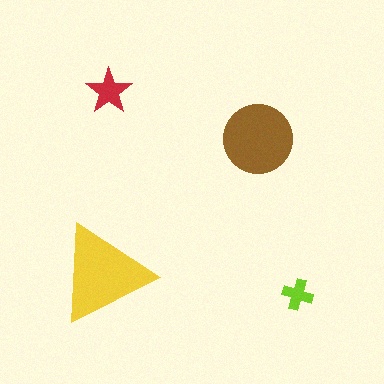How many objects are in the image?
There are 4 objects in the image.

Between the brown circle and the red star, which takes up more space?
The brown circle.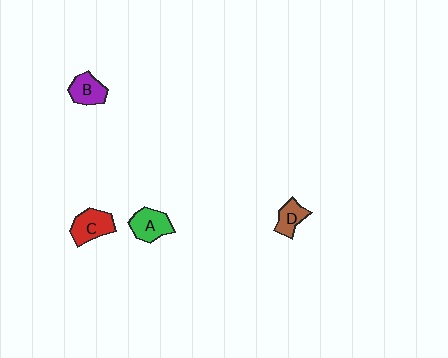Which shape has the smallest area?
Shape D (brown).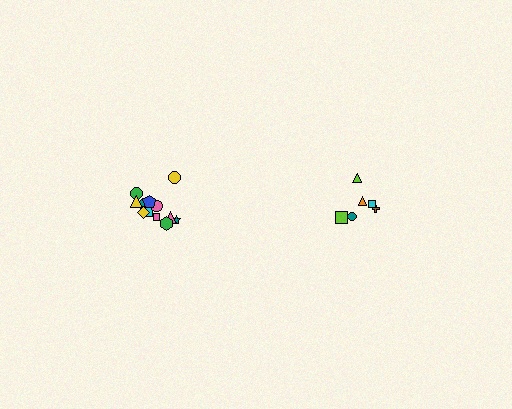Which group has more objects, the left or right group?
The left group.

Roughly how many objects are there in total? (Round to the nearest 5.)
Roughly 20 objects in total.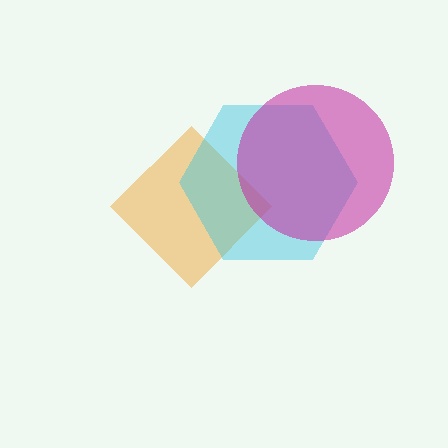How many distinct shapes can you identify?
There are 3 distinct shapes: an orange diamond, a cyan hexagon, a magenta circle.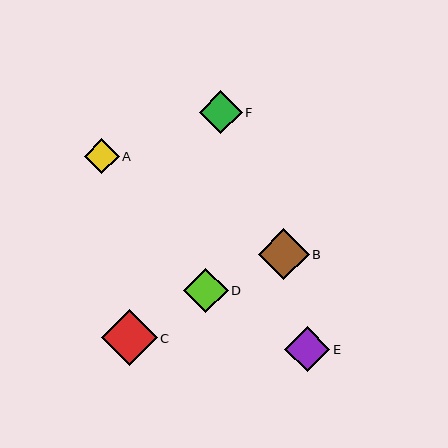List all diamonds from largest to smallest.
From largest to smallest: C, B, E, D, F, A.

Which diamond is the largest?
Diamond C is the largest with a size of approximately 56 pixels.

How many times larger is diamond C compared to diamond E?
Diamond C is approximately 1.3 times the size of diamond E.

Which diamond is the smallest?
Diamond A is the smallest with a size of approximately 35 pixels.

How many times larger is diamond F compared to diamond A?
Diamond F is approximately 1.2 times the size of diamond A.